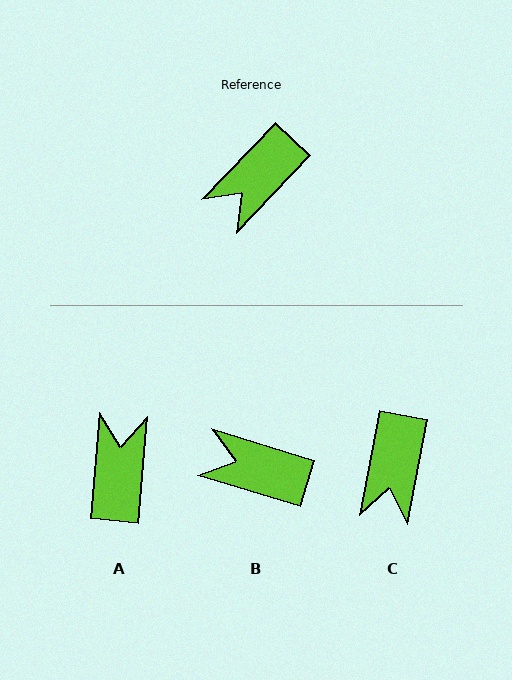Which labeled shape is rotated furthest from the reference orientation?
A, about 141 degrees away.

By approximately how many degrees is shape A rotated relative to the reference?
Approximately 141 degrees clockwise.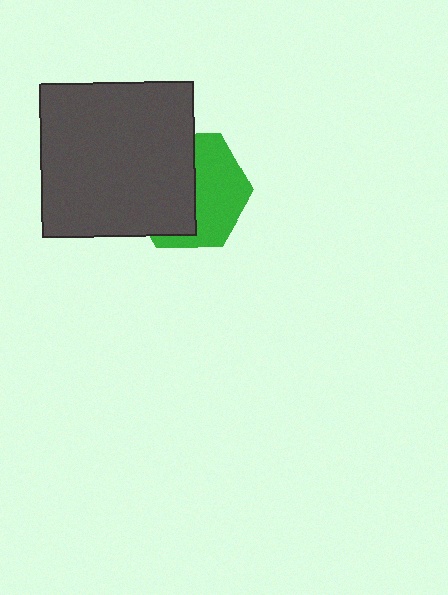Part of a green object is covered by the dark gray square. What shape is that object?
It is a hexagon.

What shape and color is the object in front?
The object in front is a dark gray square.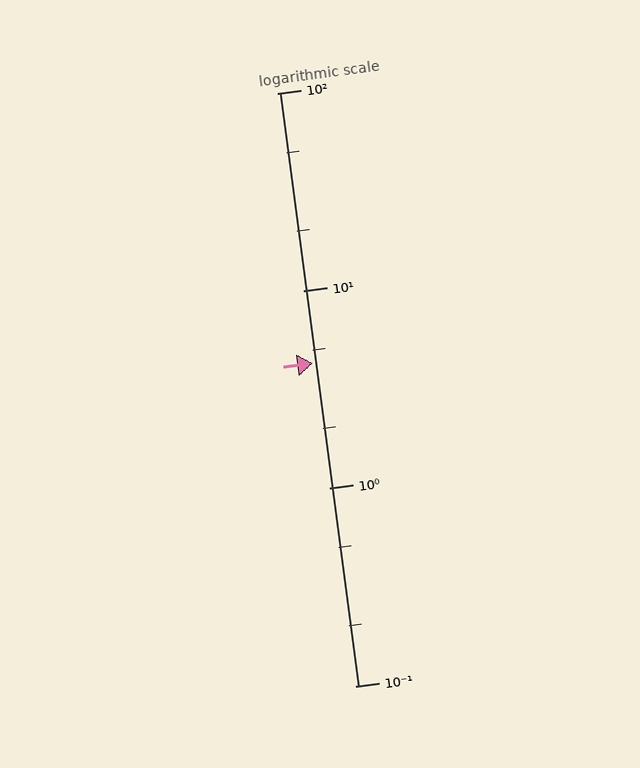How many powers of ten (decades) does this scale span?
The scale spans 3 decades, from 0.1 to 100.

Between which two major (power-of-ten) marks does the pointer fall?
The pointer is between 1 and 10.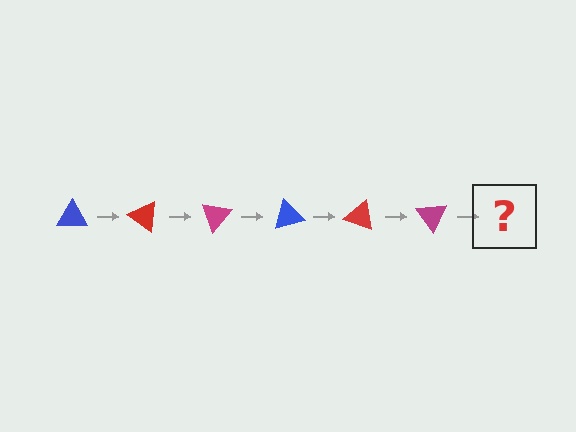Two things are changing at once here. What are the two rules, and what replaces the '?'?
The two rules are that it rotates 35 degrees each step and the color cycles through blue, red, and magenta. The '?' should be a blue triangle, rotated 210 degrees from the start.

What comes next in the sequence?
The next element should be a blue triangle, rotated 210 degrees from the start.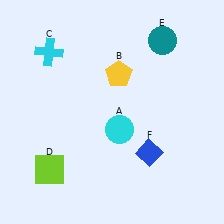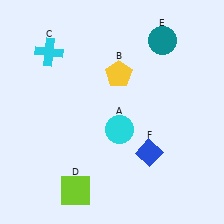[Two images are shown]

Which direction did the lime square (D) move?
The lime square (D) moved right.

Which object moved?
The lime square (D) moved right.